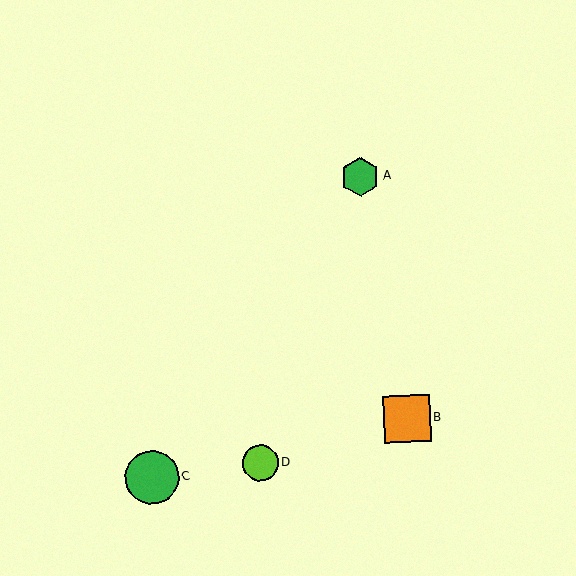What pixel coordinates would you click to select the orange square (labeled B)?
Click at (407, 419) to select the orange square B.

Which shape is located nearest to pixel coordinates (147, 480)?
The green circle (labeled C) at (152, 478) is nearest to that location.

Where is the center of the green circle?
The center of the green circle is at (152, 478).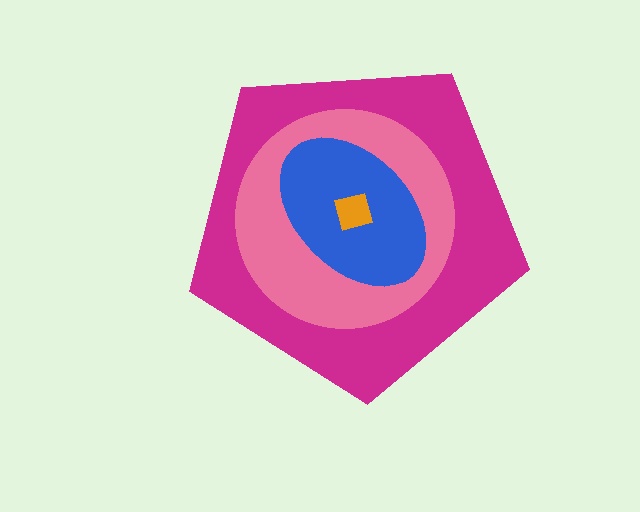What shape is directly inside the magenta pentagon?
The pink circle.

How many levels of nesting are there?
4.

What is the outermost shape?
The magenta pentagon.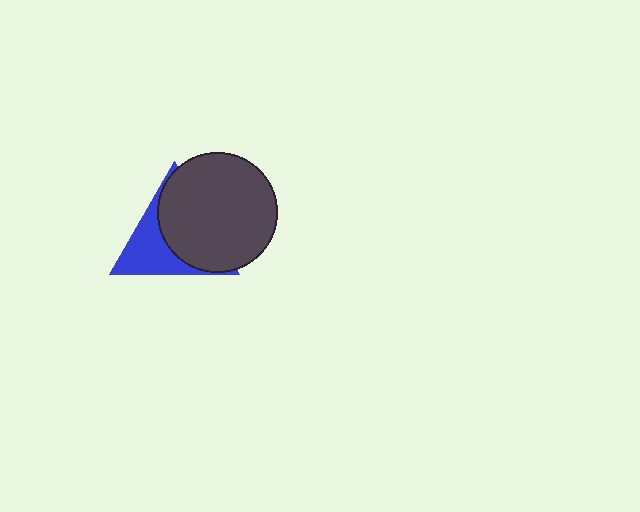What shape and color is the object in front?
The object in front is a dark gray circle.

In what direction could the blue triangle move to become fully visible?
The blue triangle could move left. That would shift it out from behind the dark gray circle entirely.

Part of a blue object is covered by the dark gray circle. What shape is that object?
It is a triangle.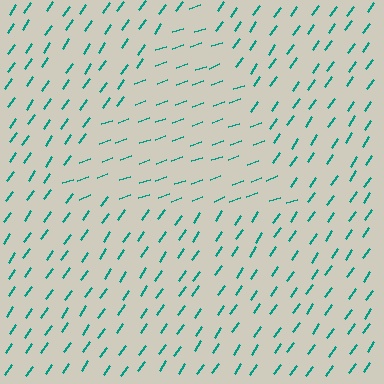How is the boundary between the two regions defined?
The boundary is defined purely by a change in line orientation (approximately 35 degrees difference). All lines are the same color and thickness.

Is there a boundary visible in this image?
Yes, there is a texture boundary formed by a change in line orientation.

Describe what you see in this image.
The image is filled with small teal line segments. A triangle region in the image has lines oriented differently from the surrounding lines, creating a visible texture boundary.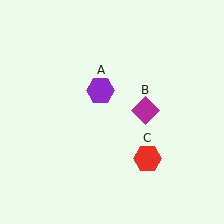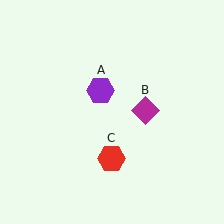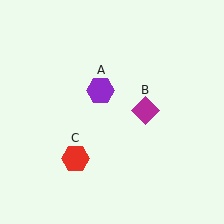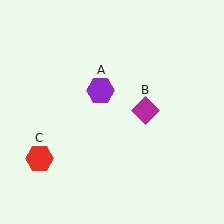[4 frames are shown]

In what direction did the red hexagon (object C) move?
The red hexagon (object C) moved left.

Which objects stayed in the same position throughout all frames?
Purple hexagon (object A) and magenta diamond (object B) remained stationary.